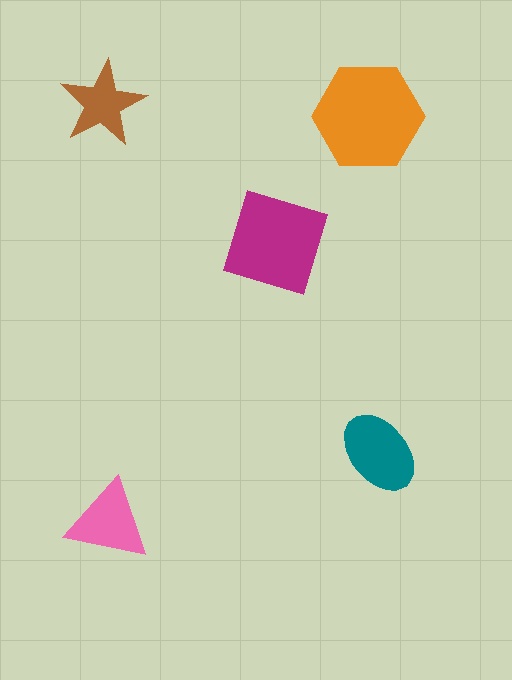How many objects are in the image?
There are 5 objects in the image.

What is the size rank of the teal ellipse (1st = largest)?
3rd.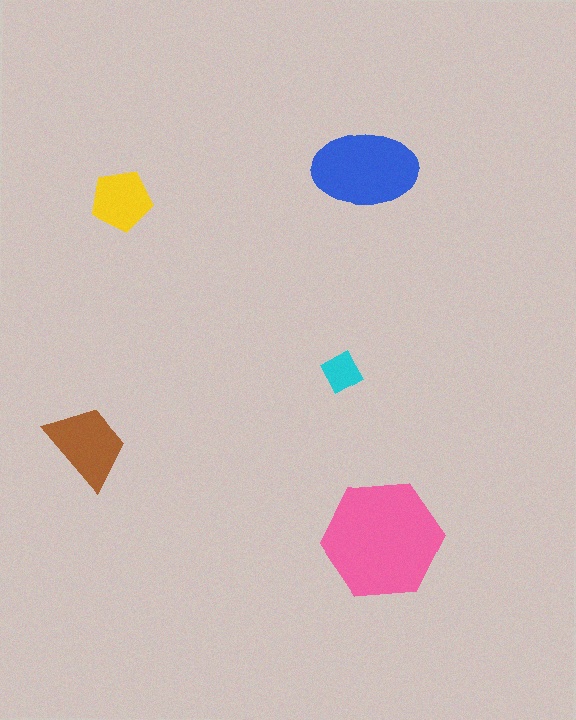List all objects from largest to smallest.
The pink hexagon, the blue ellipse, the brown trapezoid, the yellow pentagon, the cyan square.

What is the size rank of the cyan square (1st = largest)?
5th.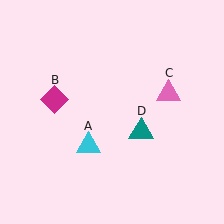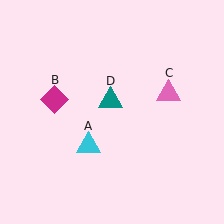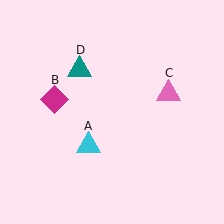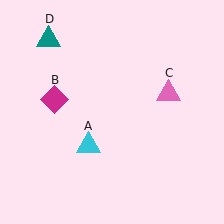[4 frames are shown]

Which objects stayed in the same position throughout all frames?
Cyan triangle (object A) and magenta diamond (object B) and pink triangle (object C) remained stationary.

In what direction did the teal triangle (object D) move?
The teal triangle (object D) moved up and to the left.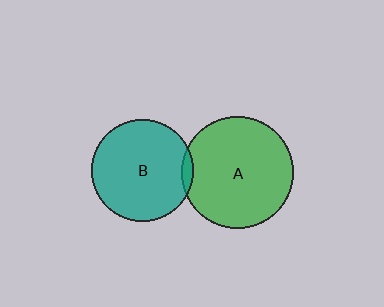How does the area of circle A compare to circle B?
Approximately 1.2 times.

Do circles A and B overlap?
Yes.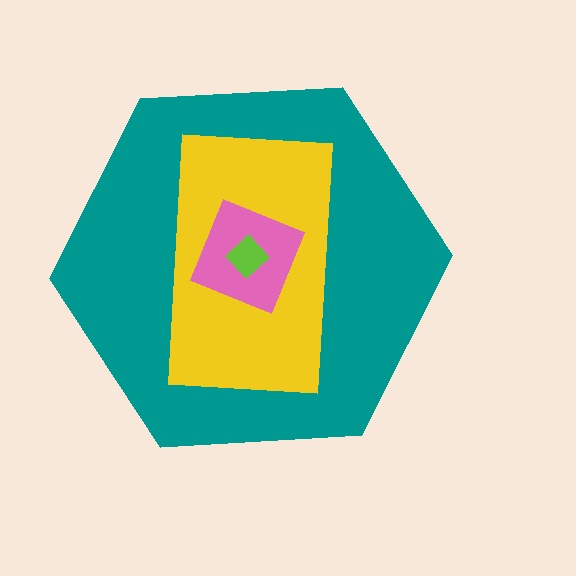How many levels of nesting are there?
4.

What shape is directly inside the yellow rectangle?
The pink diamond.